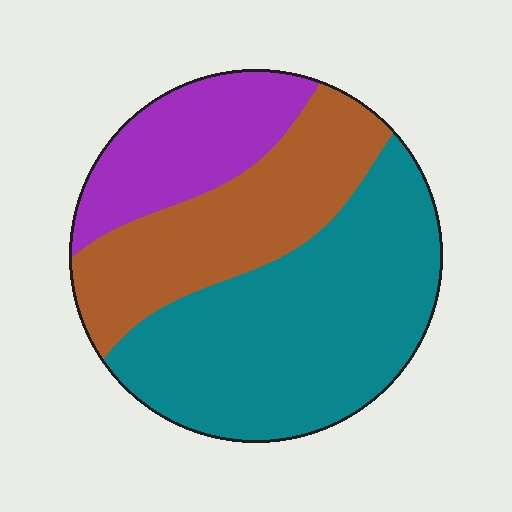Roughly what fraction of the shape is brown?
Brown takes up about one third (1/3) of the shape.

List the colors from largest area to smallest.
From largest to smallest: teal, brown, purple.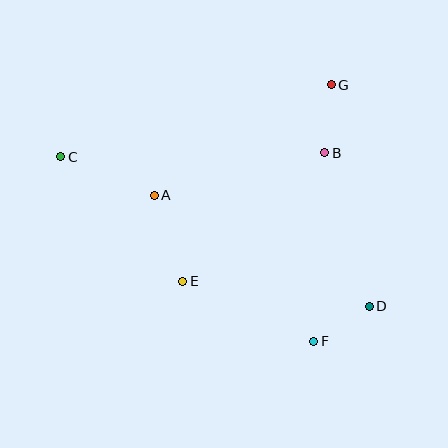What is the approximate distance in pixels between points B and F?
The distance between B and F is approximately 189 pixels.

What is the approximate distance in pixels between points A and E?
The distance between A and E is approximately 91 pixels.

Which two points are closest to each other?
Points D and F are closest to each other.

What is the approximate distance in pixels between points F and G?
The distance between F and G is approximately 257 pixels.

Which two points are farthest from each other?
Points C and D are farthest from each other.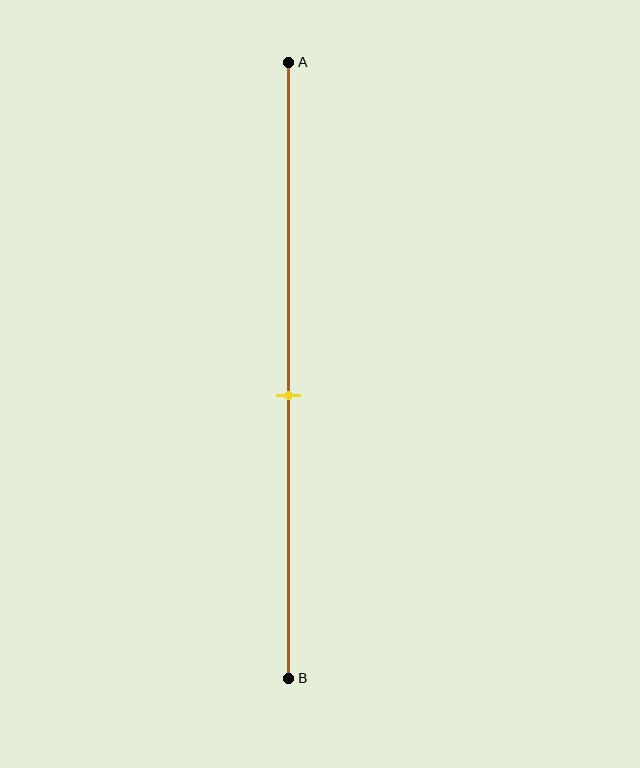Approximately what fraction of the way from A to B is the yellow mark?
The yellow mark is approximately 55% of the way from A to B.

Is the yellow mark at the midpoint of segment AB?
No, the mark is at about 55% from A, not at the 50% midpoint.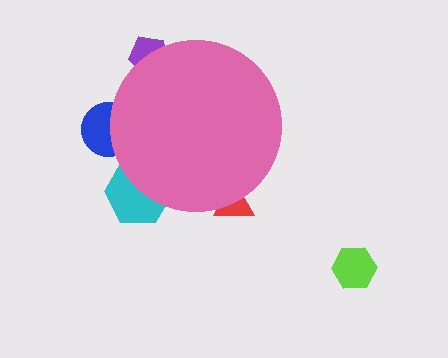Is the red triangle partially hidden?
Yes, the red triangle is partially hidden behind the pink circle.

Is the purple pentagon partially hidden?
Yes, the purple pentagon is partially hidden behind the pink circle.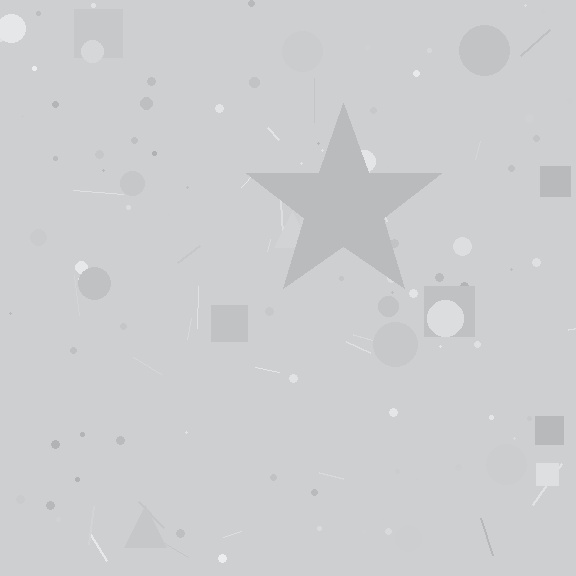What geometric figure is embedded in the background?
A star is embedded in the background.